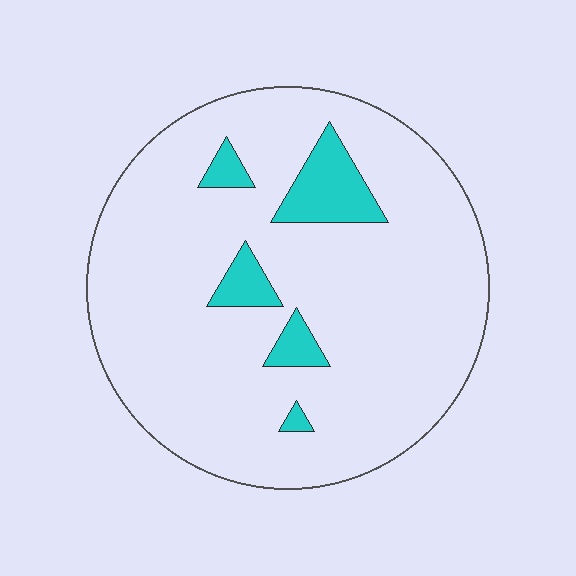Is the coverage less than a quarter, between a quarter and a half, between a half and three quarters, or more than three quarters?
Less than a quarter.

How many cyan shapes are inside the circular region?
5.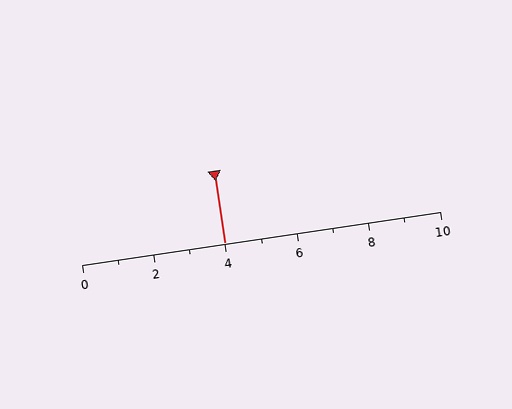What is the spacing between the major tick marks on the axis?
The major ticks are spaced 2 apart.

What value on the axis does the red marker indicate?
The marker indicates approximately 4.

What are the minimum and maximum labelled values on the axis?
The axis runs from 0 to 10.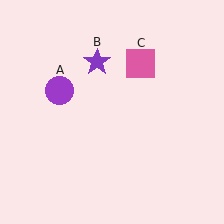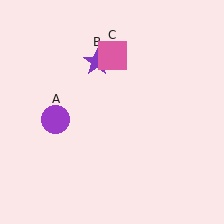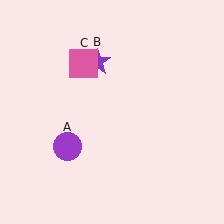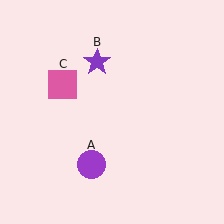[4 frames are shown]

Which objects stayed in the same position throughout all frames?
Purple star (object B) remained stationary.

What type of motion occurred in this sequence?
The purple circle (object A), pink square (object C) rotated counterclockwise around the center of the scene.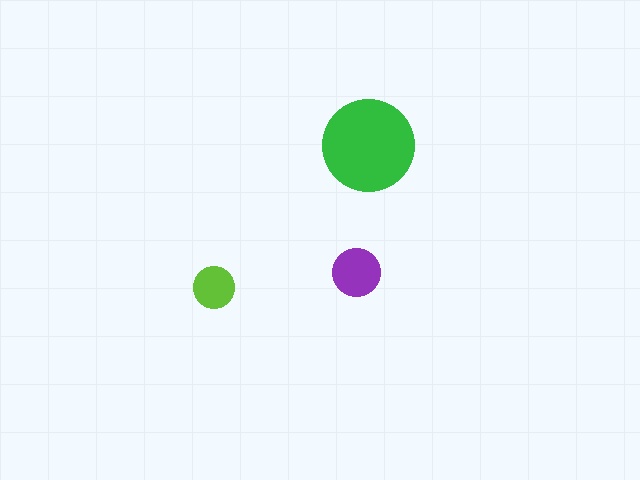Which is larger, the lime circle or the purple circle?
The purple one.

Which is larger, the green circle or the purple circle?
The green one.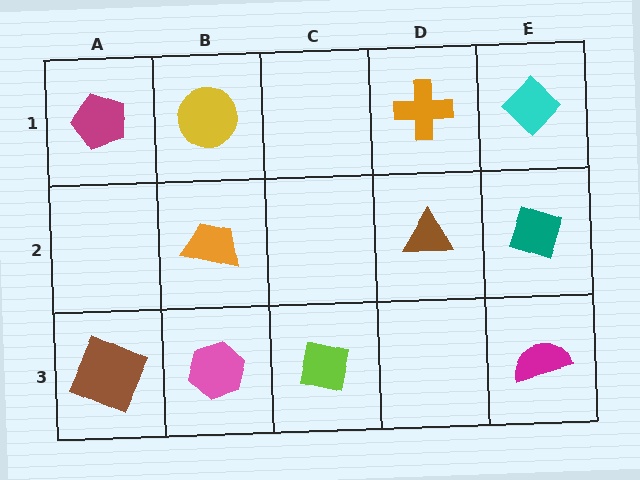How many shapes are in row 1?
4 shapes.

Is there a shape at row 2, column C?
No, that cell is empty.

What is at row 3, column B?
A pink hexagon.